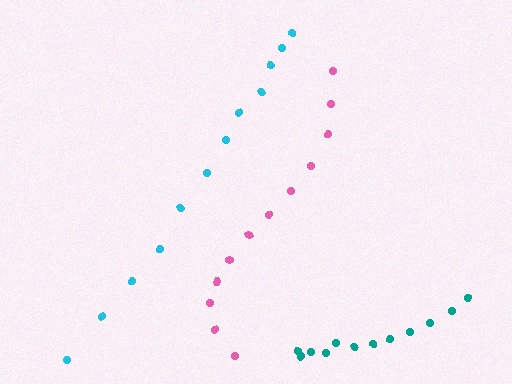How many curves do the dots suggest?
There are 3 distinct paths.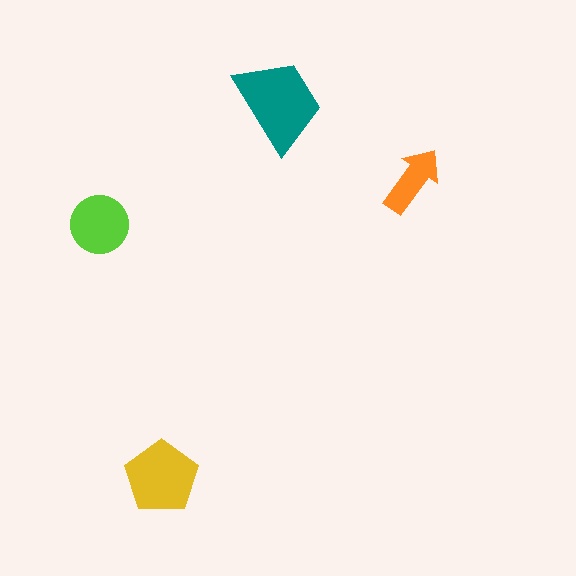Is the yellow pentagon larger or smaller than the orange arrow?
Larger.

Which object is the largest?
The teal trapezoid.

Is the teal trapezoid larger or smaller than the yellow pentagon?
Larger.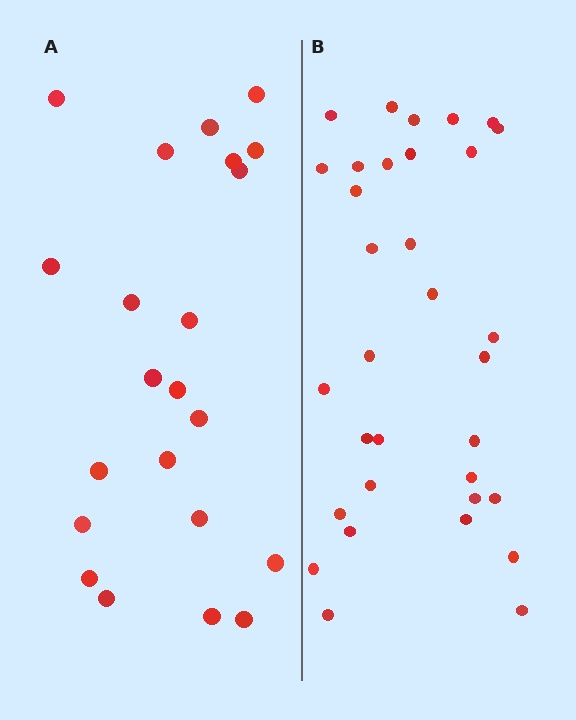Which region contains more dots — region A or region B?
Region B (the right region) has more dots.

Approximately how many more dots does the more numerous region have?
Region B has roughly 12 or so more dots than region A.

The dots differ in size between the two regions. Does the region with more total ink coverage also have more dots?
No. Region A has more total ink coverage because its dots are larger, but region B actually contains more individual dots. Total area can be misleading — the number of items is what matters here.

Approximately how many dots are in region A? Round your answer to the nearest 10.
About 20 dots. (The exact count is 22, which rounds to 20.)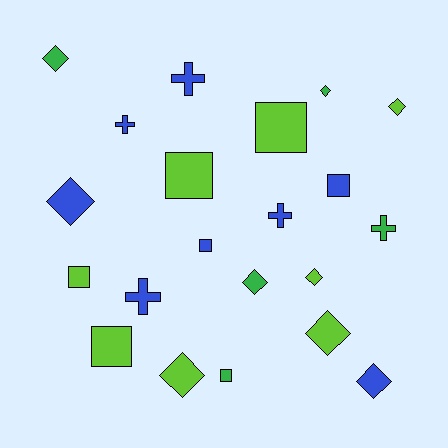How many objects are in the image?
There are 21 objects.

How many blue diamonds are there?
There are 2 blue diamonds.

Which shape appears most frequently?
Diamond, with 9 objects.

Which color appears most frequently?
Lime, with 8 objects.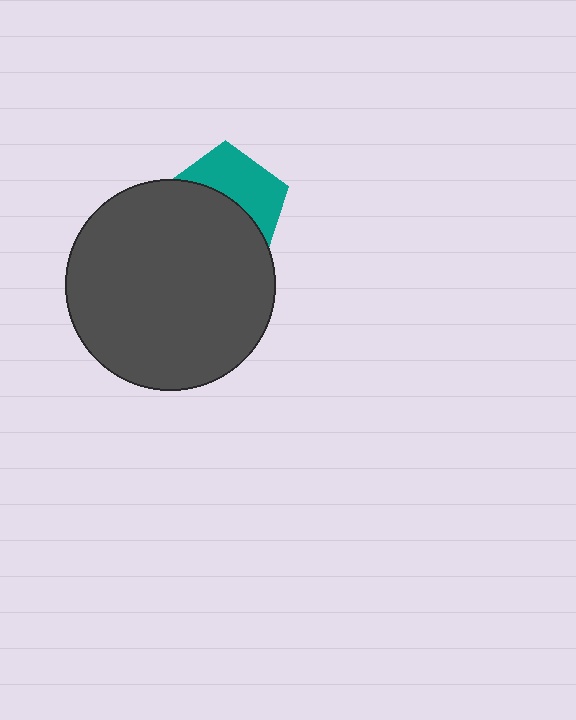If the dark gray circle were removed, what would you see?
You would see the complete teal pentagon.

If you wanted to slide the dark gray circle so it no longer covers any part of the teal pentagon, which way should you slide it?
Slide it down — that is the most direct way to separate the two shapes.